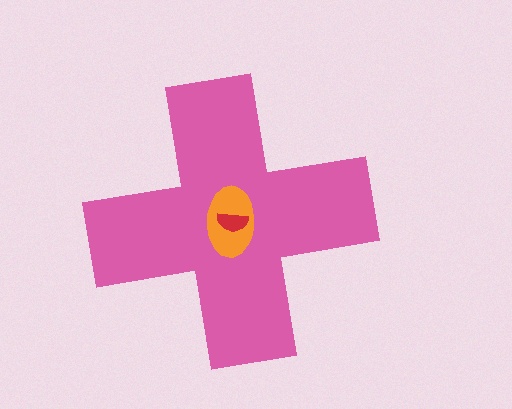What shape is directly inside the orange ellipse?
The red semicircle.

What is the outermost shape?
The pink cross.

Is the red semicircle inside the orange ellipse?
Yes.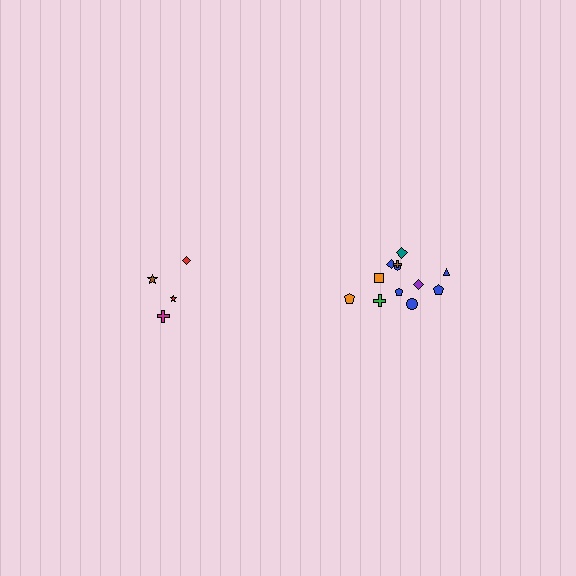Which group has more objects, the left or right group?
The right group.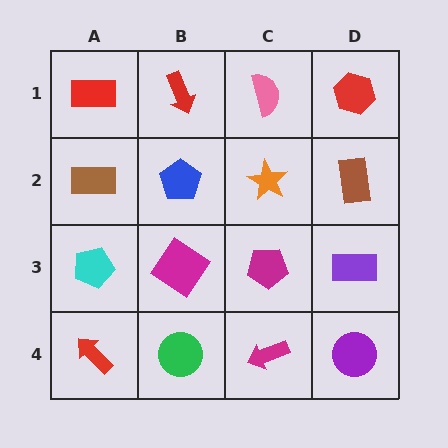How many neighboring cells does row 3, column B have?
4.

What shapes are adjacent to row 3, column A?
A brown rectangle (row 2, column A), a red arrow (row 4, column A), a magenta diamond (row 3, column B).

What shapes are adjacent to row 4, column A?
A cyan pentagon (row 3, column A), a green circle (row 4, column B).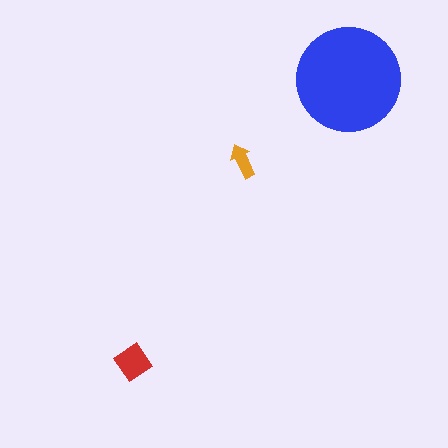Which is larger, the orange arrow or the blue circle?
The blue circle.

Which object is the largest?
The blue circle.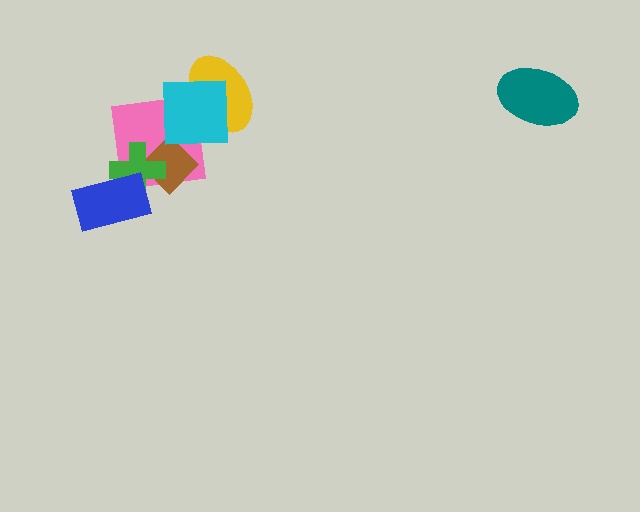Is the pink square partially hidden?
Yes, it is partially covered by another shape.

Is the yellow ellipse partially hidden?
Yes, it is partially covered by another shape.